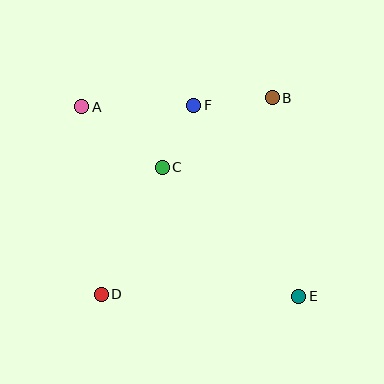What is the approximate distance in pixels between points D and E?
The distance between D and E is approximately 198 pixels.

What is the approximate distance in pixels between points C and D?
The distance between C and D is approximately 141 pixels.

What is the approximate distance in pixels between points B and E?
The distance between B and E is approximately 201 pixels.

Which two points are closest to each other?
Points C and F are closest to each other.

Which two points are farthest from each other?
Points A and E are farthest from each other.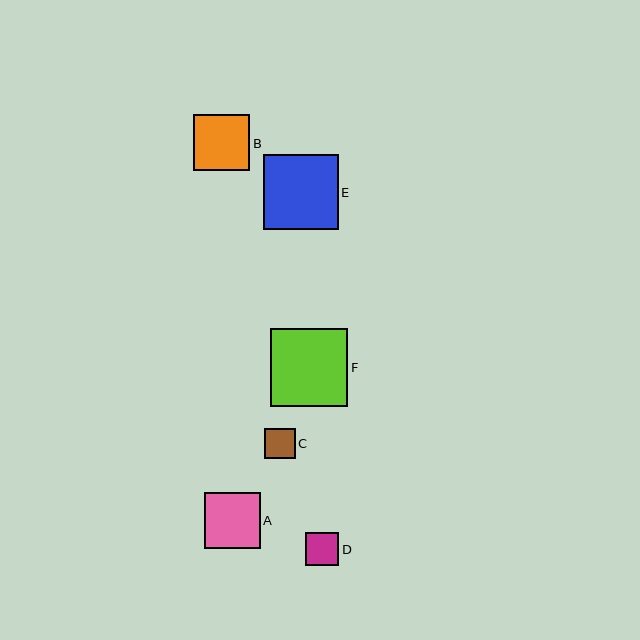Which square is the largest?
Square F is the largest with a size of approximately 77 pixels.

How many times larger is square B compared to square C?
Square B is approximately 1.8 times the size of square C.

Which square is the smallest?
Square C is the smallest with a size of approximately 30 pixels.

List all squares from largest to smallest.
From largest to smallest: F, E, B, A, D, C.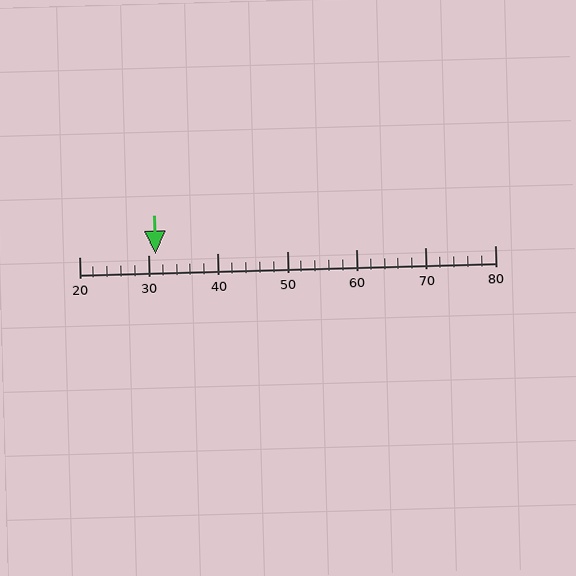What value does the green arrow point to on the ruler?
The green arrow points to approximately 31.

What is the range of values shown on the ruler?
The ruler shows values from 20 to 80.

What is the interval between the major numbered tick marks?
The major tick marks are spaced 10 units apart.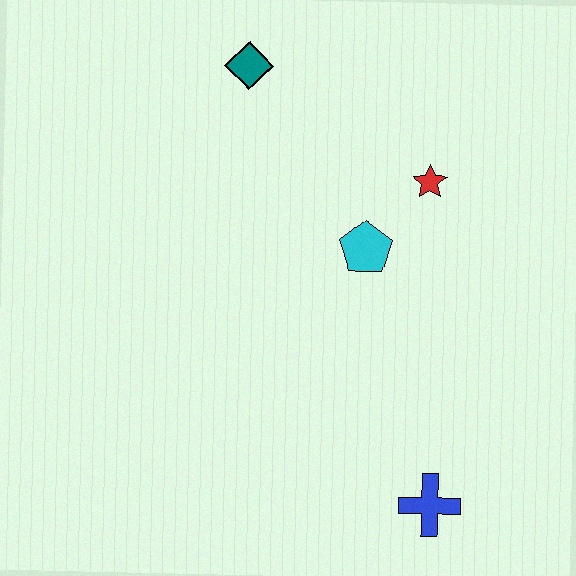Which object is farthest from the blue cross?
The teal diamond is farthest from the blue cross.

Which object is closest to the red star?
The cyan pentagon is closest to the red star.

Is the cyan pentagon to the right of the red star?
No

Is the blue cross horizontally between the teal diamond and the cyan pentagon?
No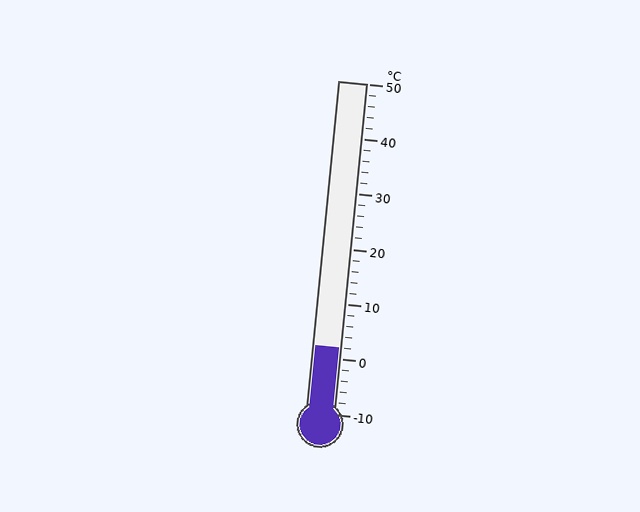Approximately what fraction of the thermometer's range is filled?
The thermometer is filled to approximately 20% of its range.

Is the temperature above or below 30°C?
The temperature is below 30°C.